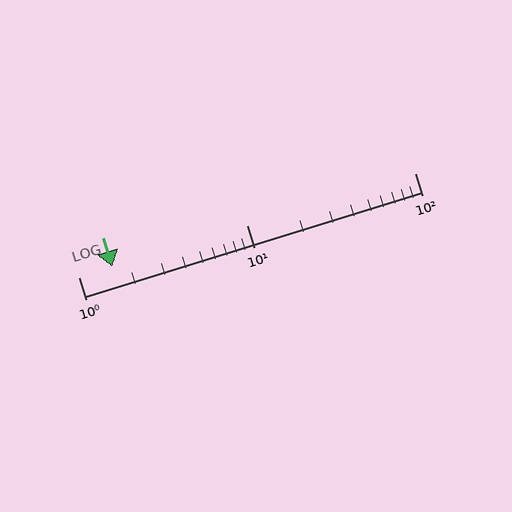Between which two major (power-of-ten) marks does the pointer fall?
The pointer is between 1 and 10.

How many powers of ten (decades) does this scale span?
The scale spans 2 decades, from 1 to 100.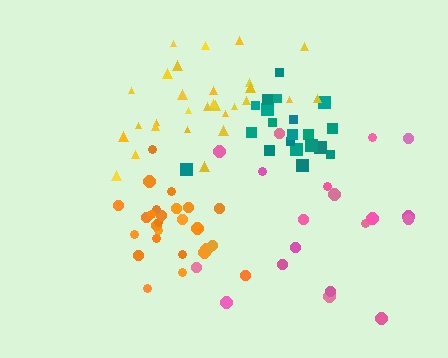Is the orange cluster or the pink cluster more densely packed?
Orange.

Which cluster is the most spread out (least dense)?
Pink.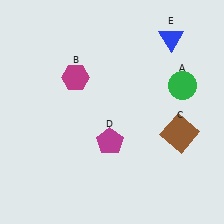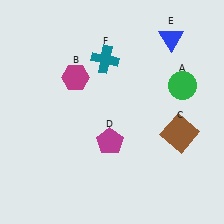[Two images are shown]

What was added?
A teal cross (F) was added in Image 2.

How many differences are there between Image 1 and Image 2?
There is 1 difference between the two images.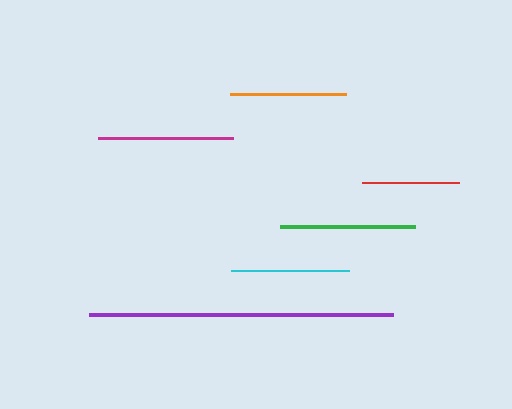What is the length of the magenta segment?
The magenta segment is approximately 135 pixels long.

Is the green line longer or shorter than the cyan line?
The green line is longer than the cyan line.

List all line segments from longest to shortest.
From longest to shortest: purple, magenta, green, cyan, orange, red.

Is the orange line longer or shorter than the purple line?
The purple line is longer than the orange line.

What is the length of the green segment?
The green segment is approximately 135 pixels long.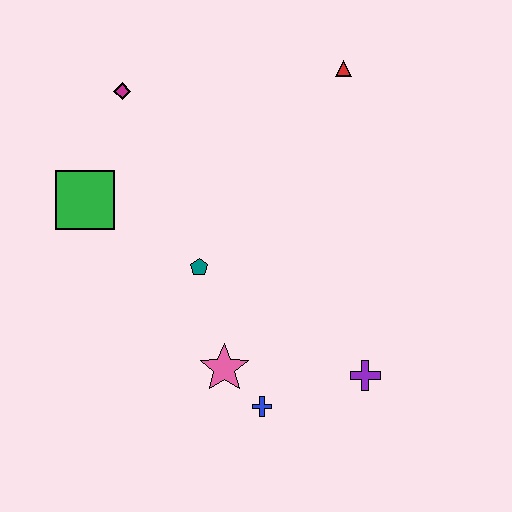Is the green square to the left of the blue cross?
Yes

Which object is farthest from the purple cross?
The magenta diamond is farthest from the purple cross.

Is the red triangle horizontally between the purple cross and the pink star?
Yes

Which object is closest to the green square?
The magenta diamond is closest to the green square.